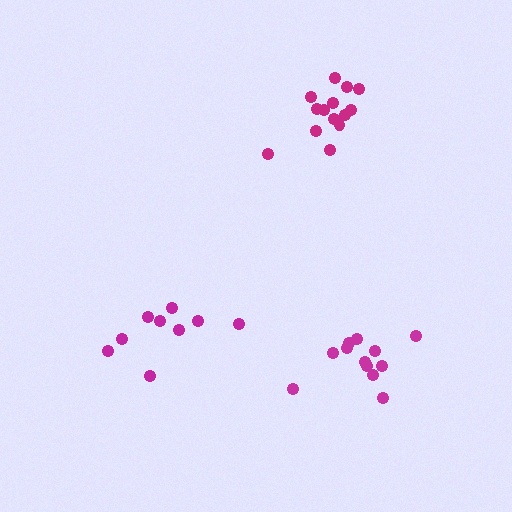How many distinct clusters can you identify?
There are 3 distinct clusters.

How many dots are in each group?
Group 1: 9 dots, Group 2: 12 dots, Group 3: 14 dots (35 total).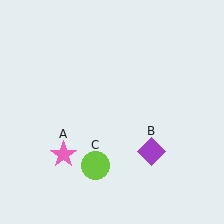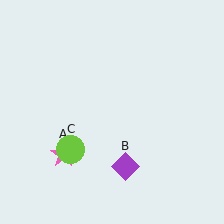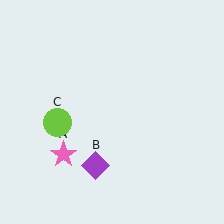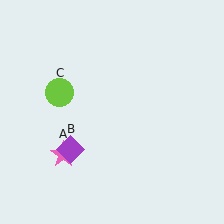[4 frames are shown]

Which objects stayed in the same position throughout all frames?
Pink star (object A) remained stationary.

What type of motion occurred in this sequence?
The purple diamond (object B), lime circle (object C) rotated clockwise around the center of the scene.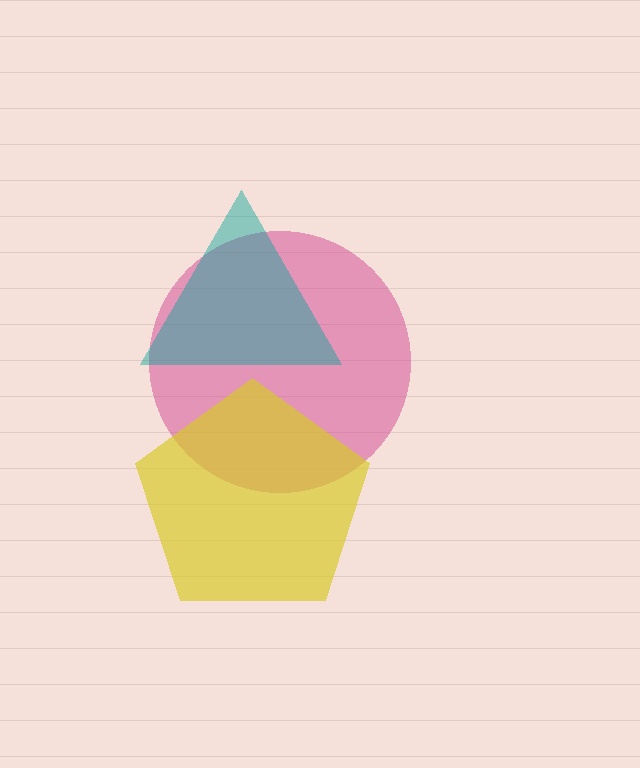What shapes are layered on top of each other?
The layered shapes are: a magenta circle, a yellow pentagon, a teal triangle.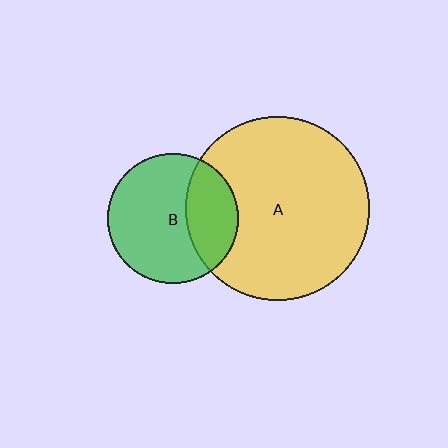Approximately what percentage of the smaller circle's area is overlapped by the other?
Approximately 30%.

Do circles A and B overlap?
Yes.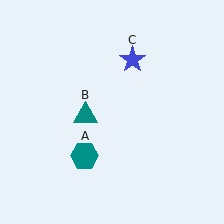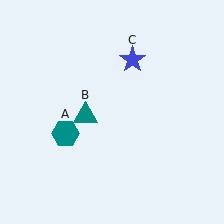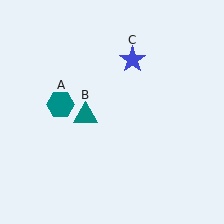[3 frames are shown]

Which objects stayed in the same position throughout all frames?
Teal triangle (object B) and blue star (object C) remained stationary.